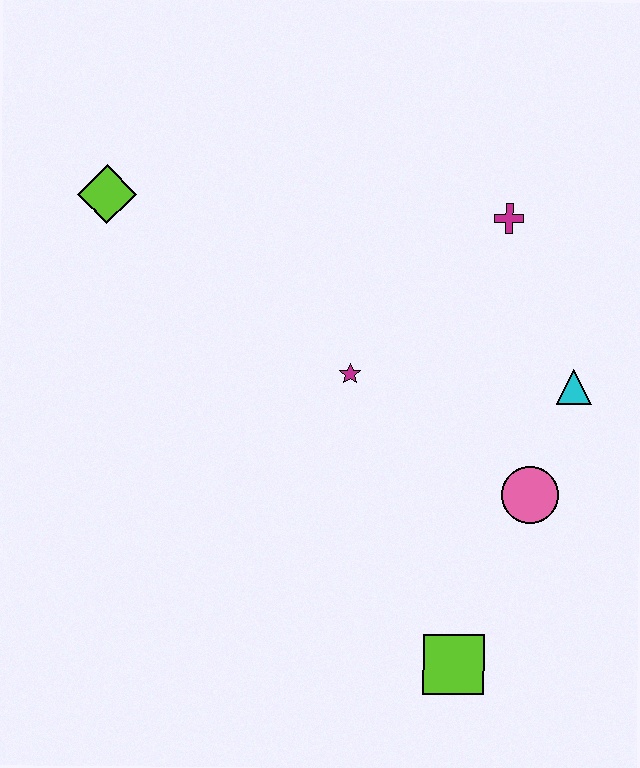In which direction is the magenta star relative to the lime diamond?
The magenta star is to the right of the lime diamond.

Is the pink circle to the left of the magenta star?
No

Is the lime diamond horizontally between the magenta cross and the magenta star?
No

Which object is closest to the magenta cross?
The cyan triangle is closest to the magenta cross.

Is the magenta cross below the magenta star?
No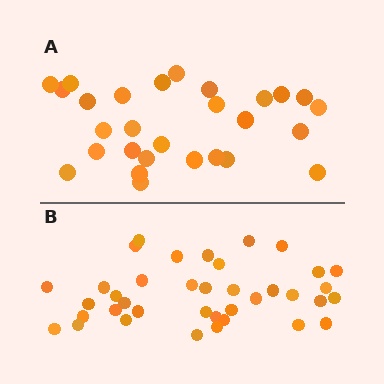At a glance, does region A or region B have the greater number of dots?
Region B (the bottom region) has more dots.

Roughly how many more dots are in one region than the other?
Region B has roughly 10 or so more dots than region A.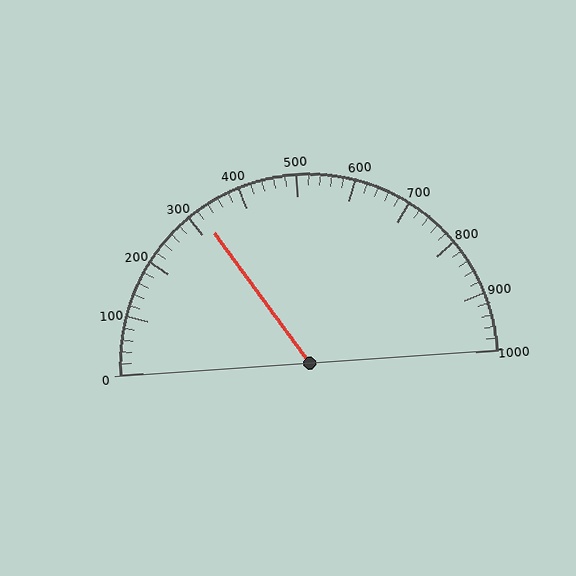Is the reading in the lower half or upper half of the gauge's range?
The reading is in the lower half of the range (0 to 1000).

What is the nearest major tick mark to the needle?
The nearest major tick mark is 300.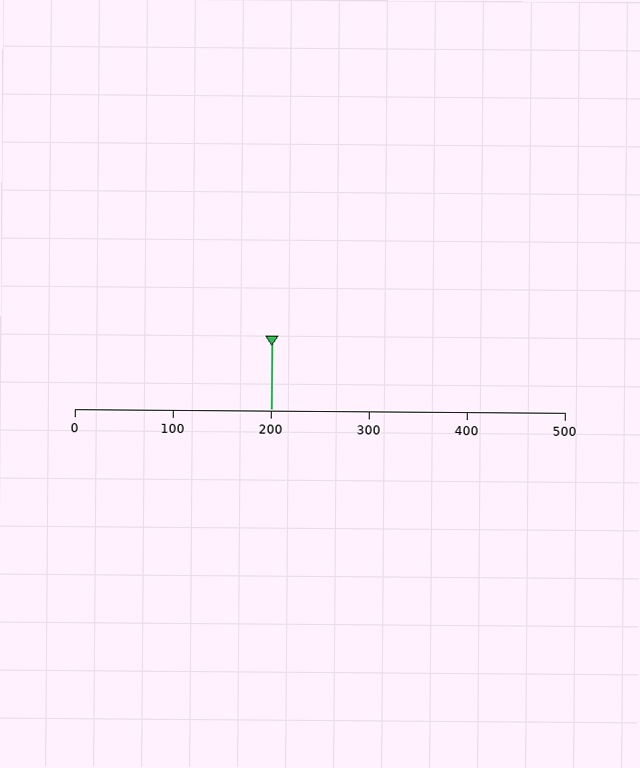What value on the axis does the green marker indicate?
The marker indicates approximately 200.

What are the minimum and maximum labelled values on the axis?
The axis runs from 0 to 500.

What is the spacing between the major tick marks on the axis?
The major ticks are spaced 100 apart.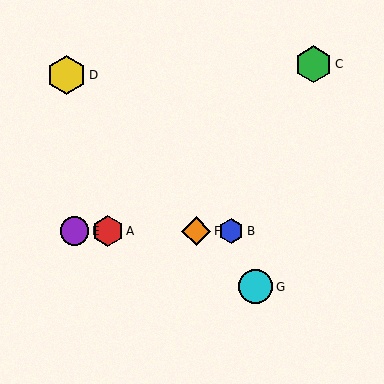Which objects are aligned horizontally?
Objects A, B, E, F are aligned horizontally.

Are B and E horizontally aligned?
Yes, both are at y≈231.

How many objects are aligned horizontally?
4 objects (A, B, E, F) are aligned horizontally.